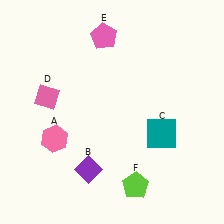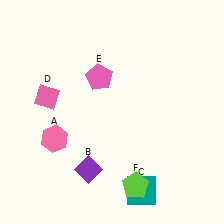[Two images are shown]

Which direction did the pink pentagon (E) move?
The pink pentagon (E) moved down.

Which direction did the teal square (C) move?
The teal square (C) moved down.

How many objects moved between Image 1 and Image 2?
2 objects moved between the two images.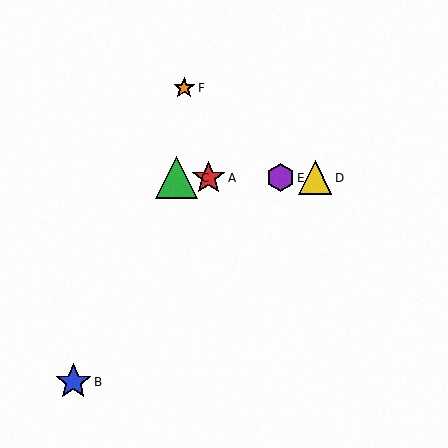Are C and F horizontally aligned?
No, C is at y≈178 and F is at y≈88.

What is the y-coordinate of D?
Object D is at y≈178.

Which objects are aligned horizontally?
Objects A, C, D, E are aligned horizontally.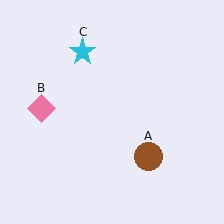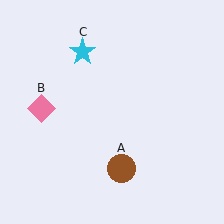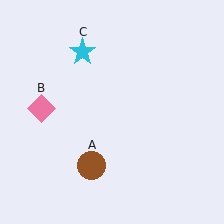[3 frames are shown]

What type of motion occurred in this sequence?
The brown circle (object A) rotated clockwise around the center of the scene.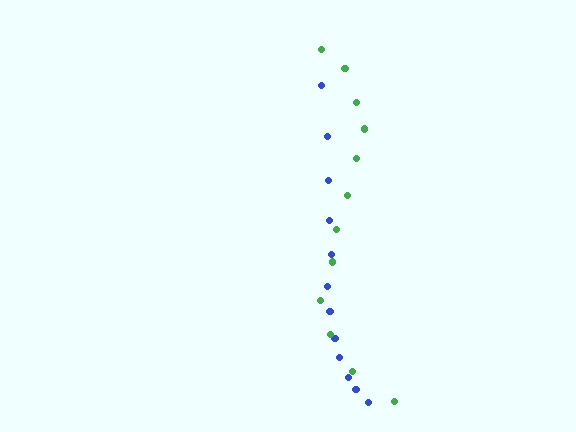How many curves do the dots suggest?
There are 2 distinct paths.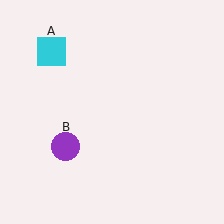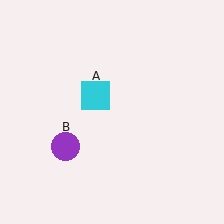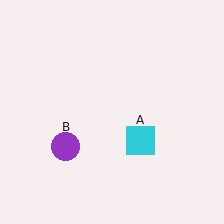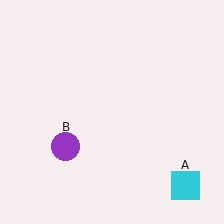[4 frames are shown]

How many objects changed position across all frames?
1 object changed position: cyan square (object A).